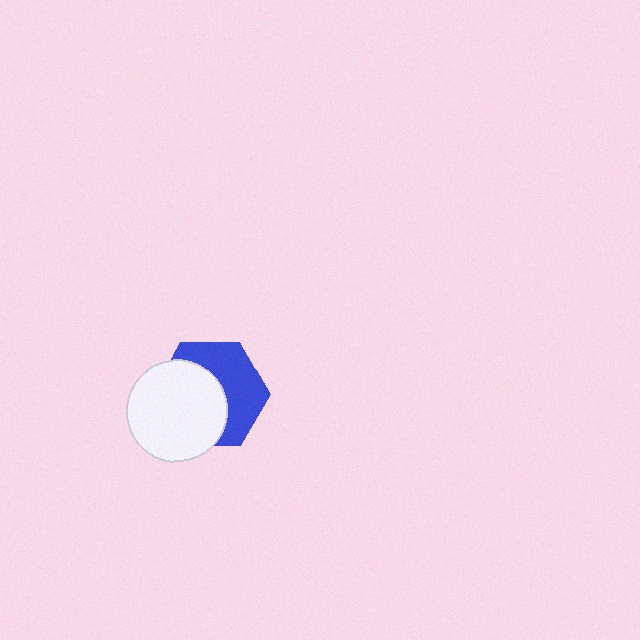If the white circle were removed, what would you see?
You would see the complete blue hexagon.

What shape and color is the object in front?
The object in front is a white circle.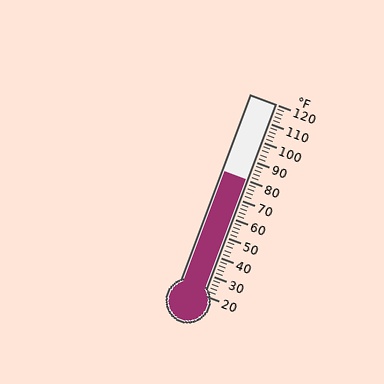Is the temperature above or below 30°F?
The temperature is above 30°F.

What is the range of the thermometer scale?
The thermometer scale ranges from 20°F to 120°F.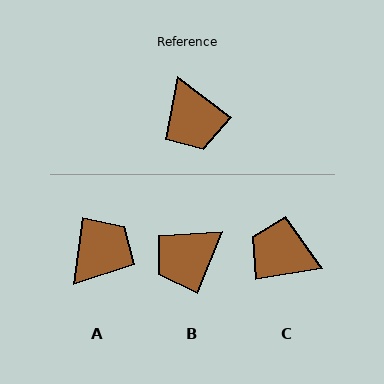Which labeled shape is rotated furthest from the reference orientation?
C, about 134 degrees away.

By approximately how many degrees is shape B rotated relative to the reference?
Approximately 75 degrees clockwise.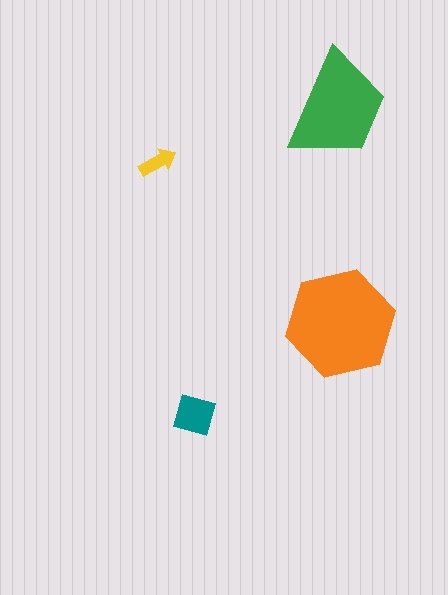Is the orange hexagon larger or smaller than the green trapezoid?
Larger.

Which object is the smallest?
The yellow arrow.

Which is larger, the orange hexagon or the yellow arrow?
The orange hexagon.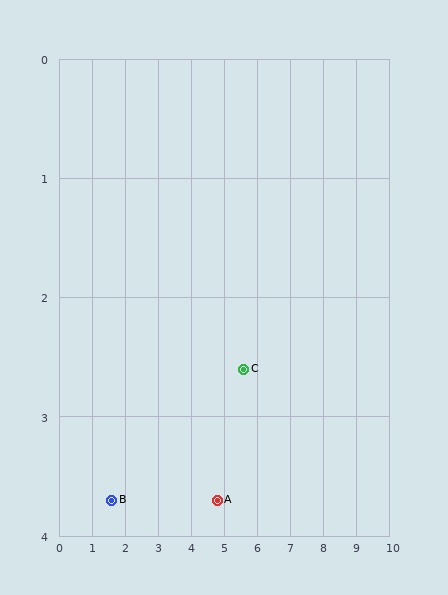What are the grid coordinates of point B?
Point B is at approximately (1.6, 3.7).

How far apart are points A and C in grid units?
Points A and C are about 1.4 grid units apart.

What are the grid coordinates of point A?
Point A is at approximately (4.8, 3.7).